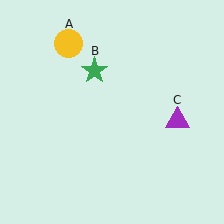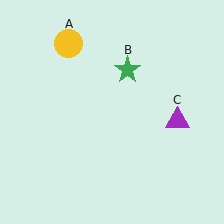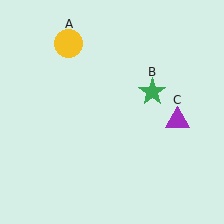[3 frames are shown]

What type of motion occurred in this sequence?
The green star (object B) rotated clockwise around the center of the scene.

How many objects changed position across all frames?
1 object changed position: green star (object B).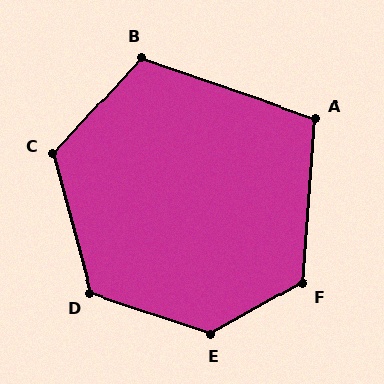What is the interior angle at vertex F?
Approximately 123 degrees (obtuse).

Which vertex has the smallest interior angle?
A, at approximately 105 degrees.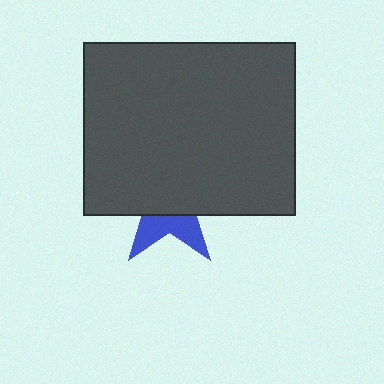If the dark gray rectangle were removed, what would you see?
You would see the complete blue star.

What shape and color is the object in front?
The object in front is a dark gray rectangle.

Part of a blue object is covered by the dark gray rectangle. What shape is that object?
It is a star.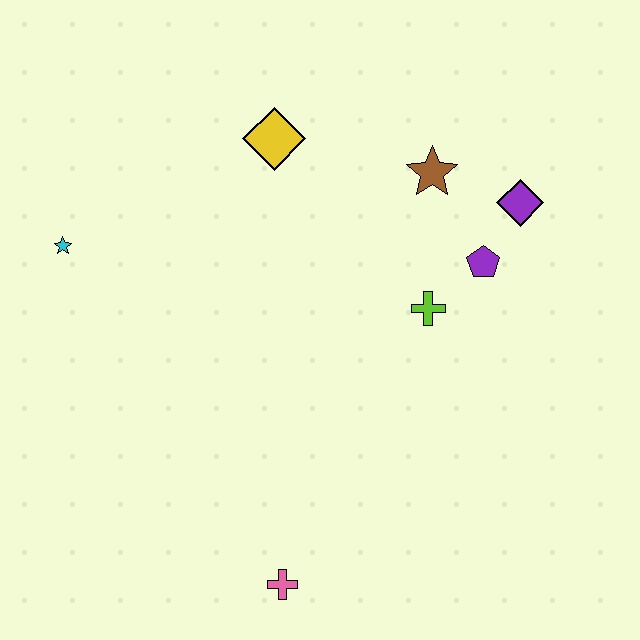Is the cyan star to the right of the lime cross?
No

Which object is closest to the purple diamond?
The purple pentagon is closest to the purple diamond.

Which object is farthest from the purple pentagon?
The cyan star is farthest from the purple pentagon.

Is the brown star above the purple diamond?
Yes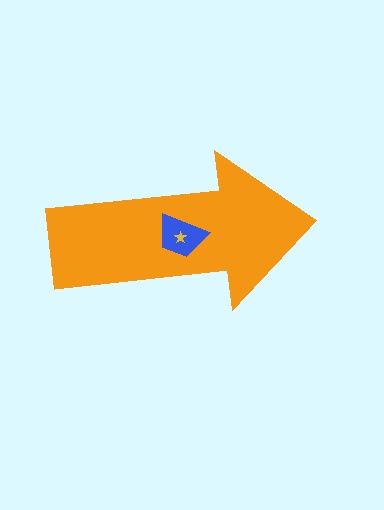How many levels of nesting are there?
3.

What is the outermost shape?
The orange arrow.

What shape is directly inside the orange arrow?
The blue trapezoid.